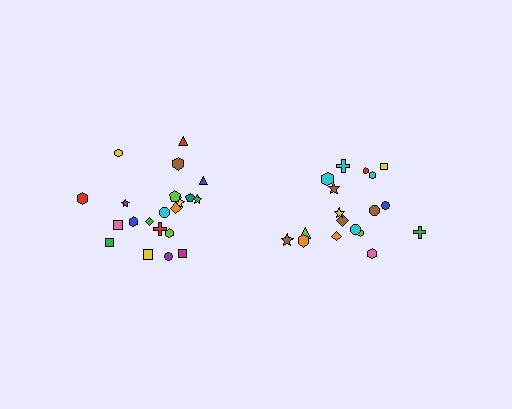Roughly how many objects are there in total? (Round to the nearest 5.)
Roughly 40 objects in total.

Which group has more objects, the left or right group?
The left group.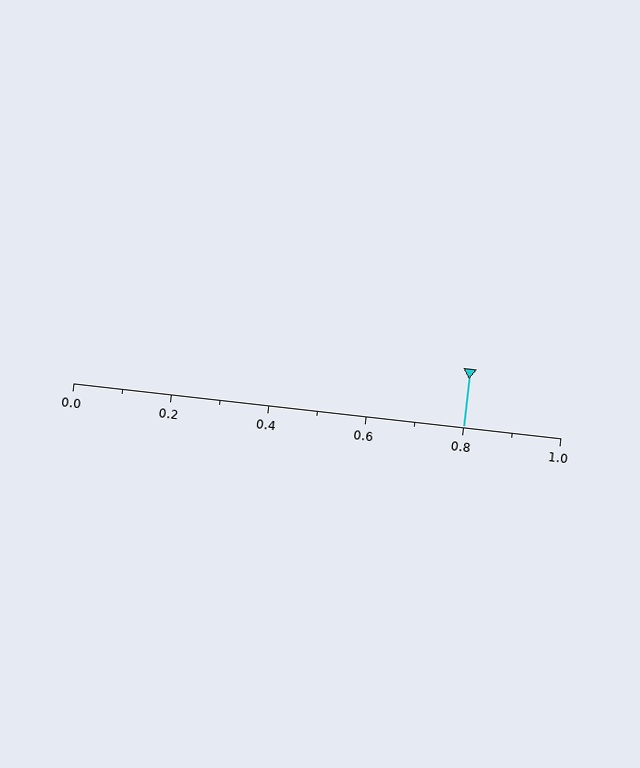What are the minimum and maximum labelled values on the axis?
The axis runs from 0.0 to 1.0.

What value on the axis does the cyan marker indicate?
The marker indicates approximately 0.8.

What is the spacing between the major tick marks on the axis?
The major ticks are spaced 0.2 apart.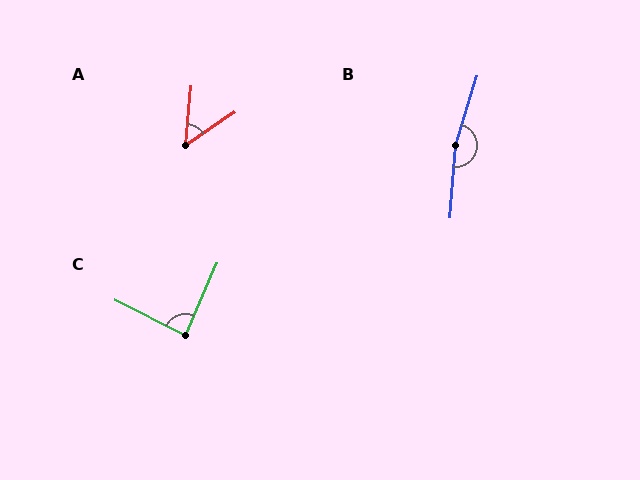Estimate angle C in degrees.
Approximately 87 degrees.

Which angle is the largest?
B, at approximately 167 degrees.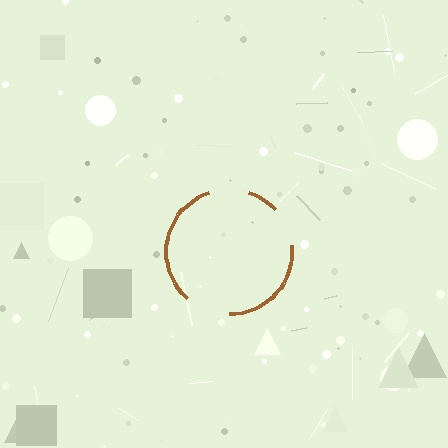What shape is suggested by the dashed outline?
The dashed outline suggests a circle.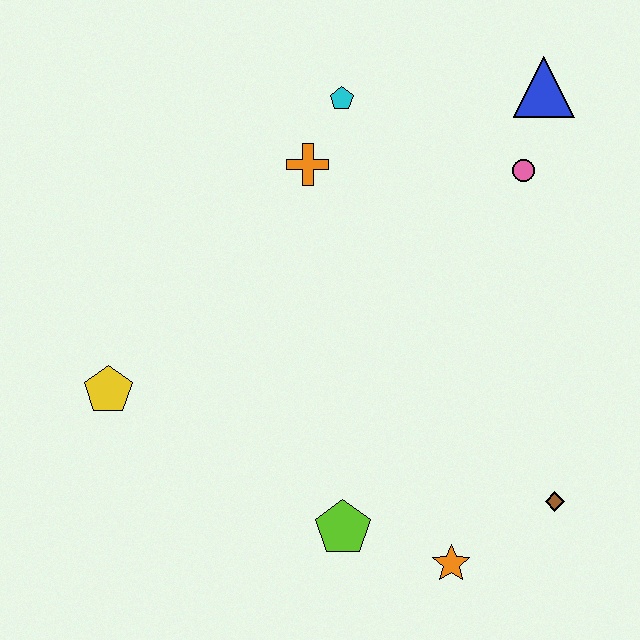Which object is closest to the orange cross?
The cyan pentagon is closest to the orange cross.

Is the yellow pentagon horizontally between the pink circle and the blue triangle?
No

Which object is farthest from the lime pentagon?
The blue triangle is farthest from the lime pentagon.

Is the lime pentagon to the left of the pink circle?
Yes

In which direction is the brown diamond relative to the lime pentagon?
The brown diamond is to the right of the lime pentagon.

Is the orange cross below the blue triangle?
Yes